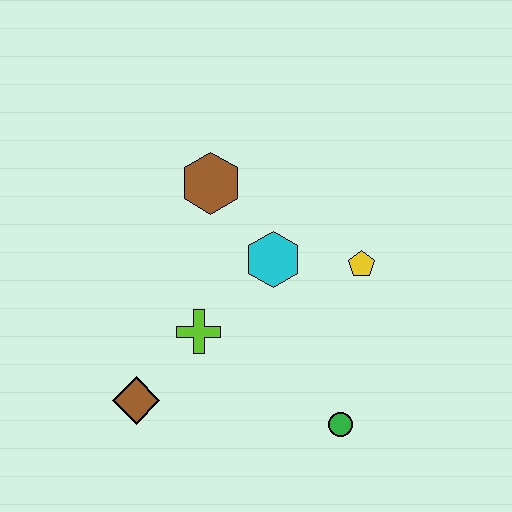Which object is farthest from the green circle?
The brown hexagon is farthest from the green circle.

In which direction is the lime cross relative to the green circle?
The lime cross is to the left of the green circle.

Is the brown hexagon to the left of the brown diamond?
No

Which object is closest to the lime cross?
The brown diamond is closest to the lime cross.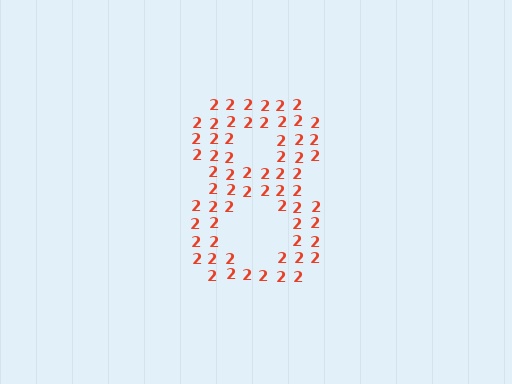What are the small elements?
The small elements are digit 2's.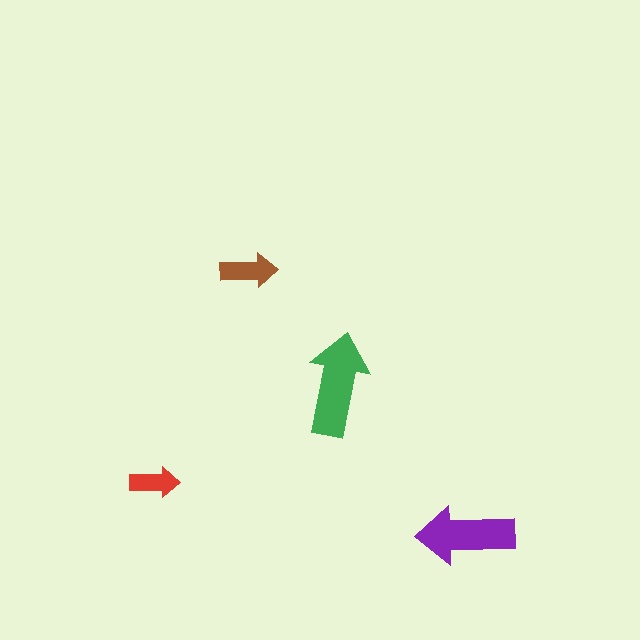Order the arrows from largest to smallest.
the green one, the purple one, the brown one, the red one.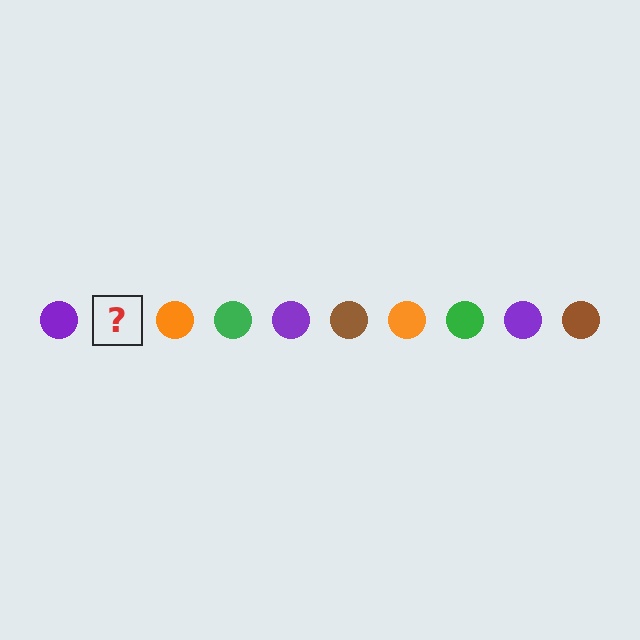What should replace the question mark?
The question mark should be replaced with a brown circle.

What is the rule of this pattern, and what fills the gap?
The rule is that the pattern cycles through purple, brown, orange, green circles. The gap should be filled with a brown circle.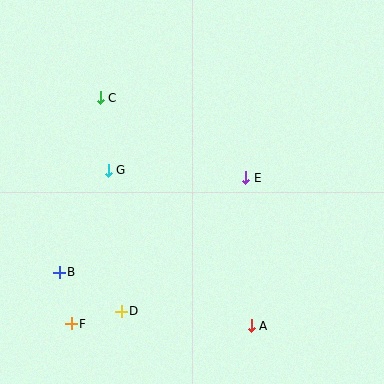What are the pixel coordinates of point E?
Point E is at (246, 178).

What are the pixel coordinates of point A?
Point A is at (251, 326).